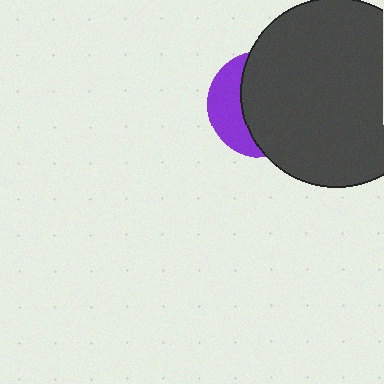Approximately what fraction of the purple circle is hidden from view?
Roughly 67% of the purple circle is hidden behind the dark gray circle.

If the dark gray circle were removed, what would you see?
You would see the complete purple circle.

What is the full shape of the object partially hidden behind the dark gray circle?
The partially hidden object is a purple circle.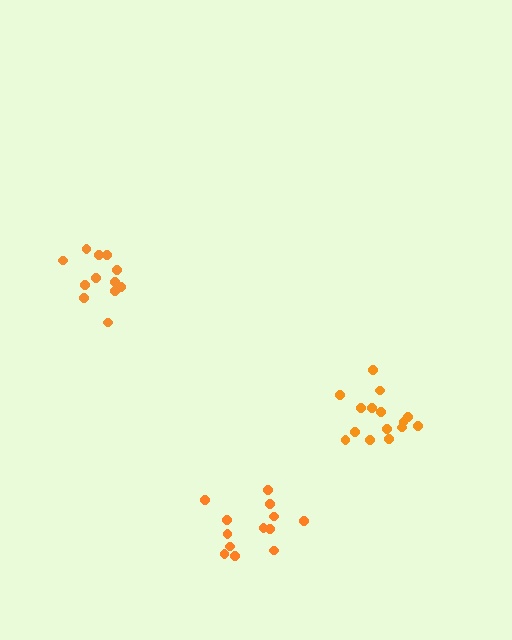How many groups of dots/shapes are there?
There are 3 groups.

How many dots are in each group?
Group 1: 13 dots, Group 2: 12 dots, Group 3: 15 dots (40 total).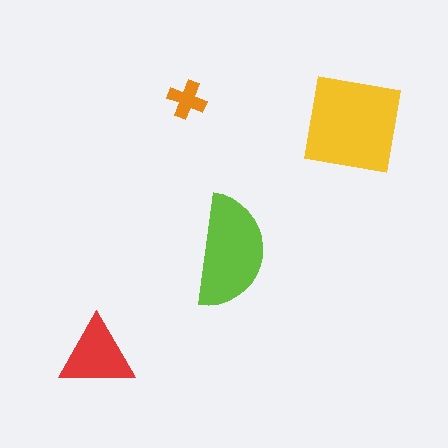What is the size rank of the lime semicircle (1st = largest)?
2nd.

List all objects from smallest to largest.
The orange cross, the red triangle, the lime semicircle, the yellow square.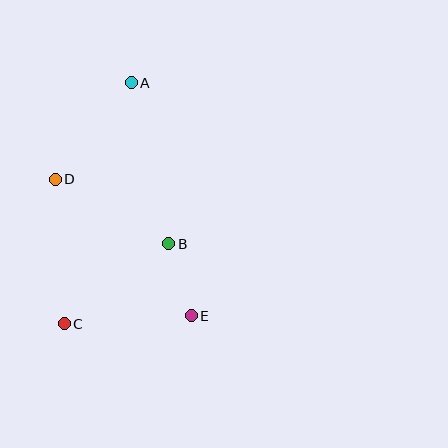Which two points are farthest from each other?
Points A and C are farthest from each other.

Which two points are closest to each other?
Points B and E are closest to each other.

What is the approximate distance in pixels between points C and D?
The distance between C and D is approximately 145 pixels.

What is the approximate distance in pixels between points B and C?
The distance between B and C is approximately 132 pixels.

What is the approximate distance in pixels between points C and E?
The distance between C and E is approximately 127 pixels.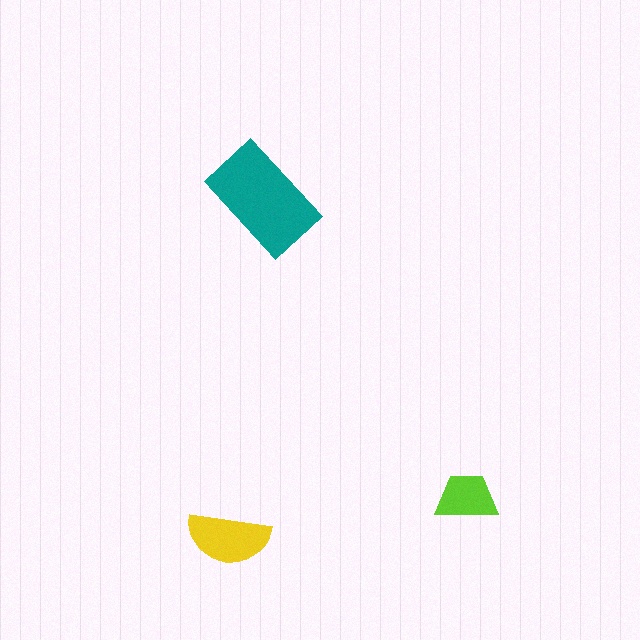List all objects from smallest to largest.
The lime trapezoid, the yellow semicircle, the teal rectangle.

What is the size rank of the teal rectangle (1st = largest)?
1st.